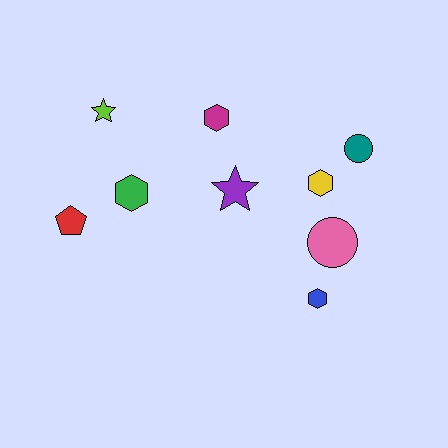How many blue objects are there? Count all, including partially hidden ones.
There is 1 blue object.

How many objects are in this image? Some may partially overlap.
There are 9 objects.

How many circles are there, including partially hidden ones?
There are 2 circles.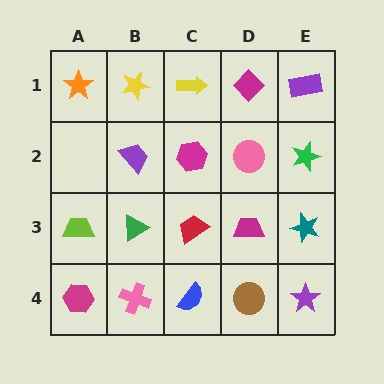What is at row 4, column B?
A pink cross.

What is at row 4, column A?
A magenta hexagon.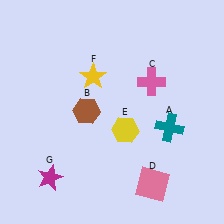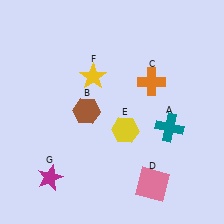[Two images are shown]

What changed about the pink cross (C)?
In Image 1, C is pink. In Image 2, it changed to orange.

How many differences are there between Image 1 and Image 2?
There is 1 difference between the two images.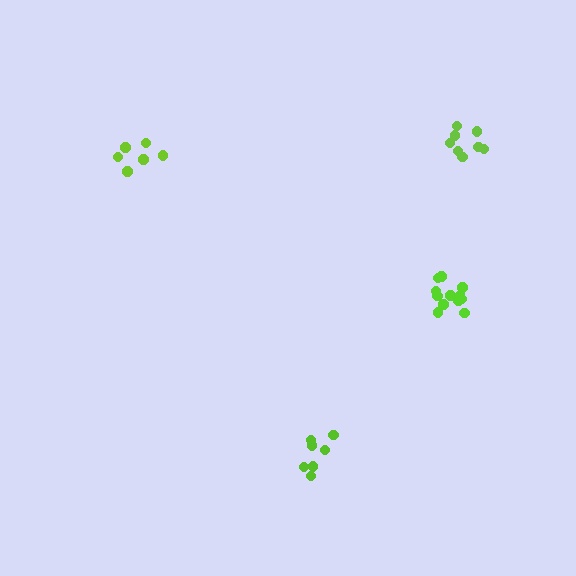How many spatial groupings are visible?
There are 4 spatial groupings.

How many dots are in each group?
Group 1: 7 dots, Group 2: 8 dots, Group 3: 6 dots, Group 4: 12 dots (33 total).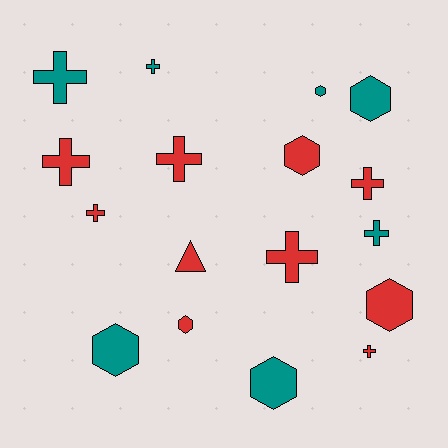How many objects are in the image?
There are 17 objects.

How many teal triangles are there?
There are no teal triangles.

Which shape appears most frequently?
Cross, with 9 objects.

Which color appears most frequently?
Red, with 10 objects.